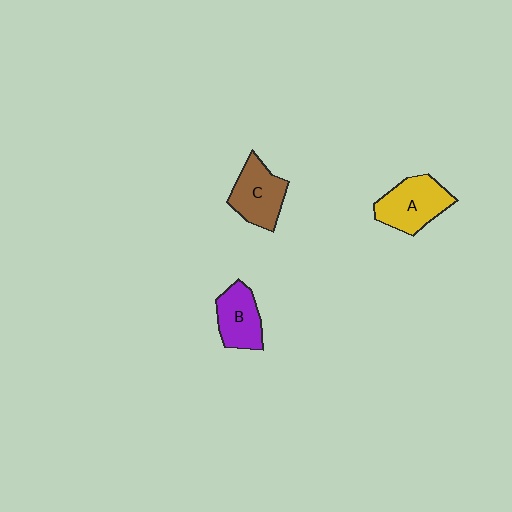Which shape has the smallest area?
Shape B (purple).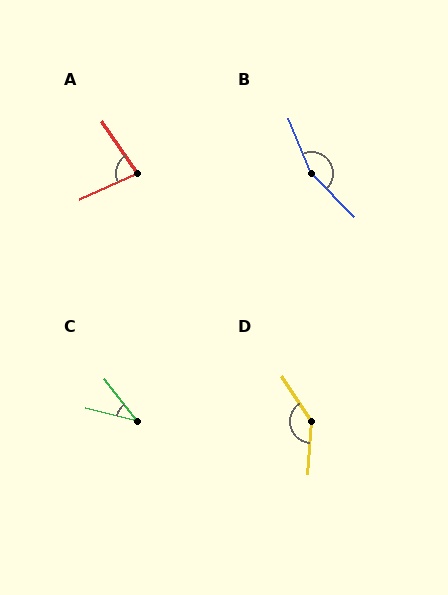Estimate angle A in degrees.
Approximately 81 degrees.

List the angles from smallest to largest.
C (38°), A (81°), D (143°), B (157°).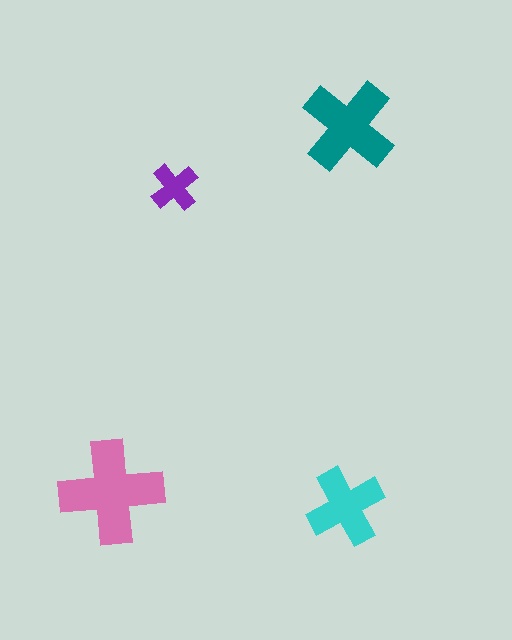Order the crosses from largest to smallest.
the pink one, the teal one, the cyan one, the purple one.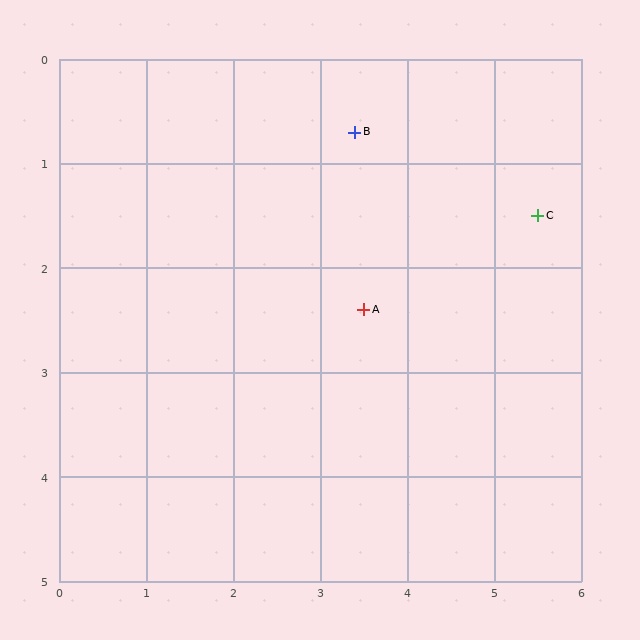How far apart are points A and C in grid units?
Points A and C are about 2.2 grid units apart.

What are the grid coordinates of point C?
Point C is at approximately (5.5, 1.5).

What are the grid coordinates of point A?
Point A is at approximately (3.5, 2.4).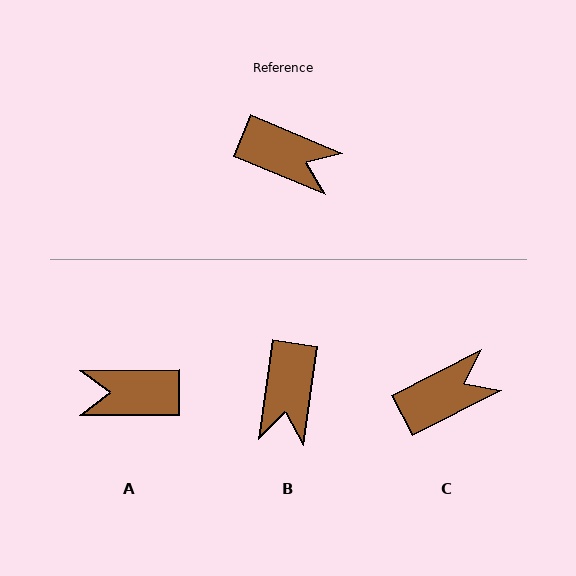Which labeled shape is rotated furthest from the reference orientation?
A, about 157 degrees away.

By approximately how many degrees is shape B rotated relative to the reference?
Approximately 75 degrees clockwise.